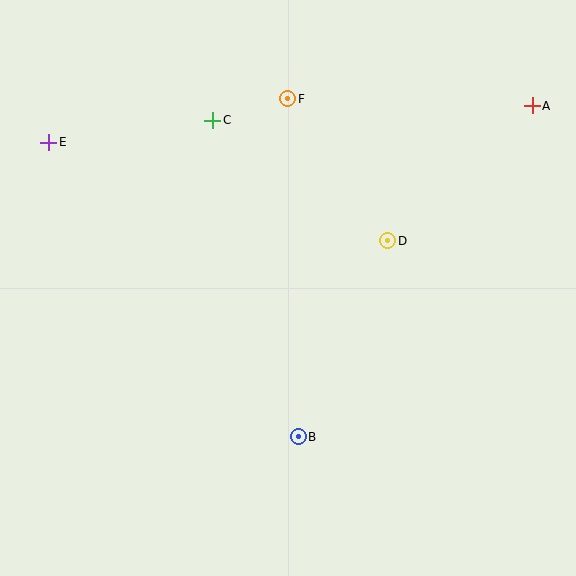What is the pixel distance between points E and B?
The distance between E and B is 386 pixels.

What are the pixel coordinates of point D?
Point D is at (388, 241).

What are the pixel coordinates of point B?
Point B is at (298, 437).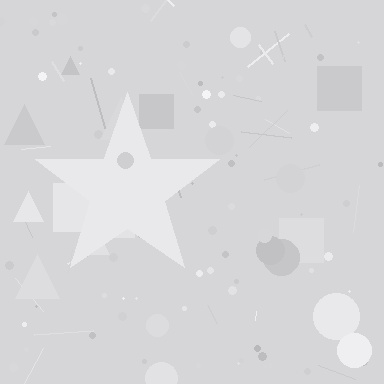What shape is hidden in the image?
A star is hidden in the image.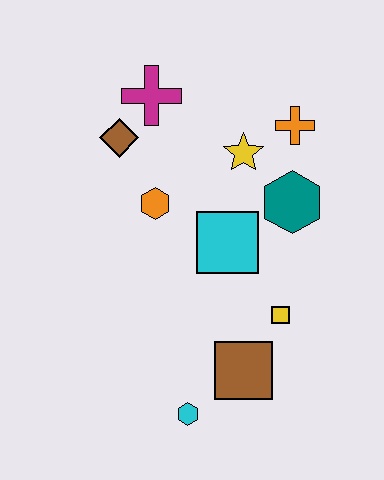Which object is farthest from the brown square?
The magenta cross is farthest from the brown square.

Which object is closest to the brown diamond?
The magenta cross is closest to the brown diamond.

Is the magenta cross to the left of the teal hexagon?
Yes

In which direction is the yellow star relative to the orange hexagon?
The yellow star is to the right of the orange hexagon.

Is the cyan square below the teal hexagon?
Yes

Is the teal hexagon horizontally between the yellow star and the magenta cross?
No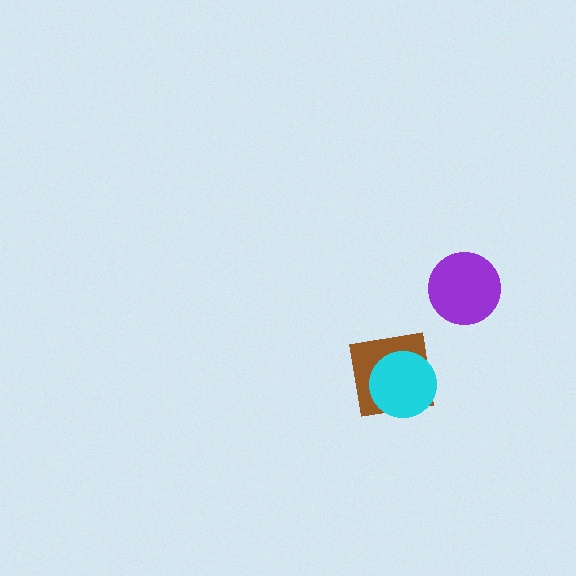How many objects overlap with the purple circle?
0 objects overlap with the purple circle.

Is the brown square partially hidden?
Yes, it is partially covered by another shape.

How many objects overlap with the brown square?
1 object overlaps with the brown square.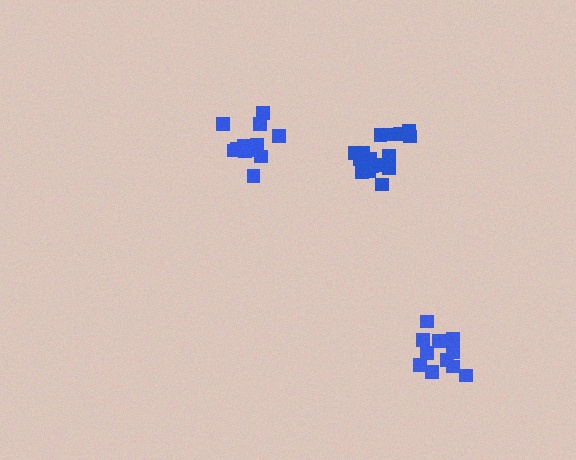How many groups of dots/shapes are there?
There are 3 groups.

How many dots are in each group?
Group 1: 12 dots, Group 2: 11 dots, Group 3: 17 dots (40 total).